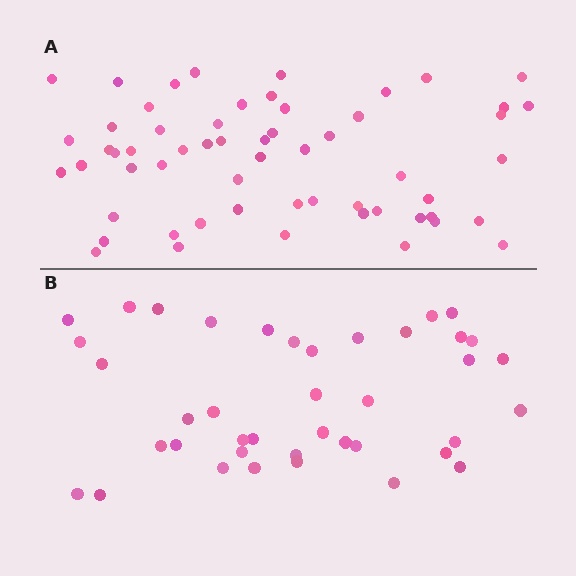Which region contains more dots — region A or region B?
Region A (the top region) has more dots.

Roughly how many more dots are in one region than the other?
Region A has approximately 20 more dots than region B.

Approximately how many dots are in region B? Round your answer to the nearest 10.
About 40 dots.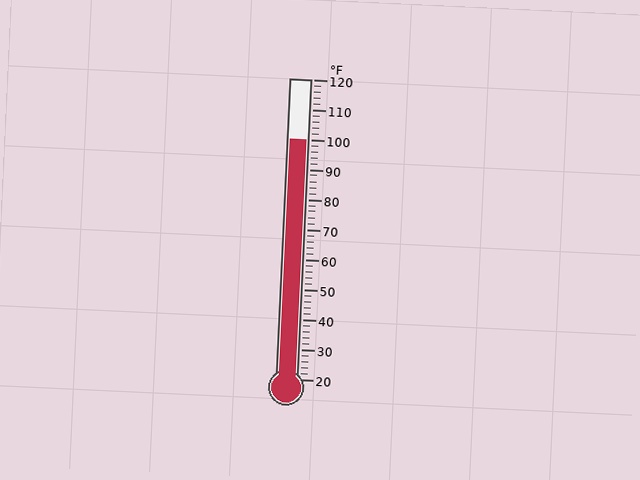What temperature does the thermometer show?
The thermometer shows approximately 100°F.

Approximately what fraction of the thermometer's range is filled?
The thermometer is filled to approximately 80% of its range.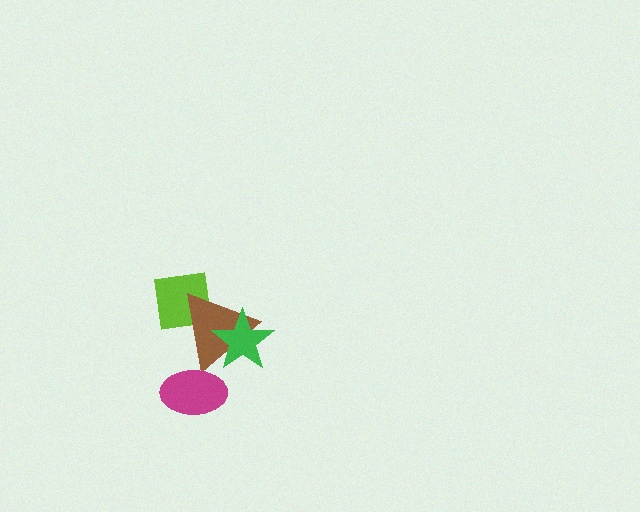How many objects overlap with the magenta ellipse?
1 object overlaps with the magenta ellipse.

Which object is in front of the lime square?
The brown triangle is in front of the lime square.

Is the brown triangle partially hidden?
Yes, it is partially covered by another shape.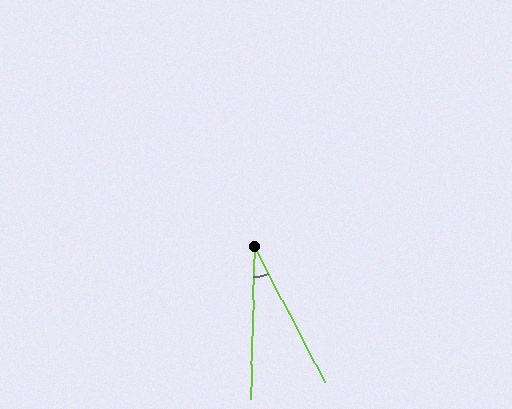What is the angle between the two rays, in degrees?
Approximately 29 degrees.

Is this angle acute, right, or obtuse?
It is acute.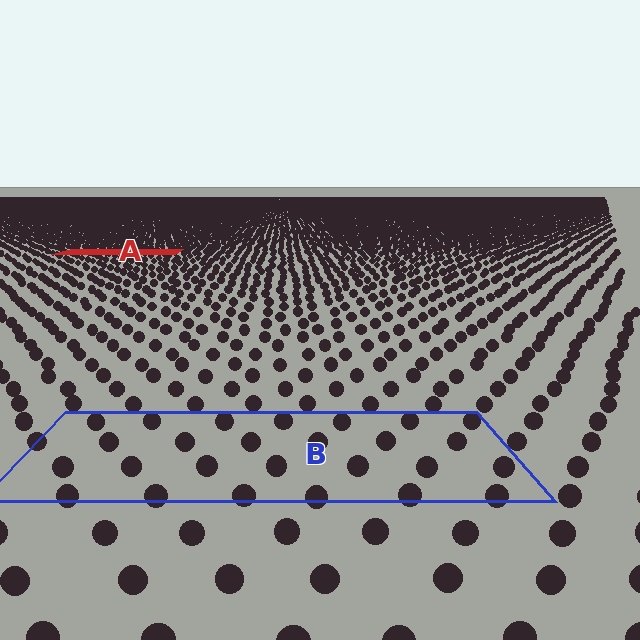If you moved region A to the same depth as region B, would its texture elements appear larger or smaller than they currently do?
They would appear larger. At a closer depth, the same texture elements are projected at a bigger on-screen size.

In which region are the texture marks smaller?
The texture marks are smaller in region A, because it is farther away.